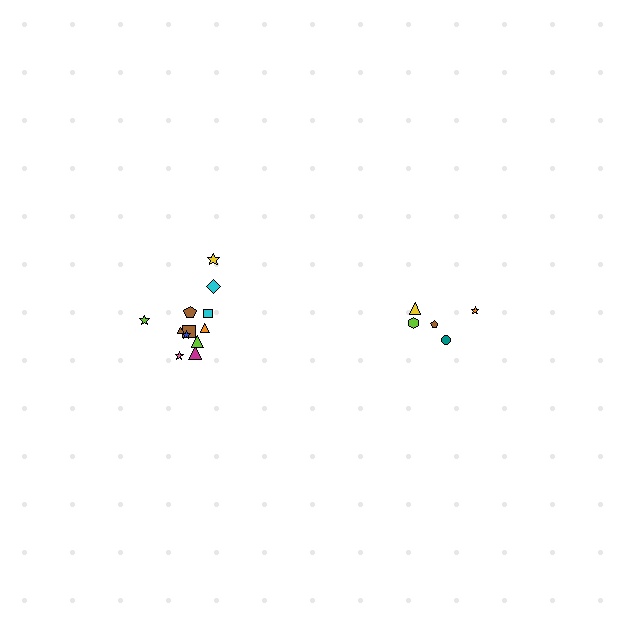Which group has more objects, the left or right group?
The left group.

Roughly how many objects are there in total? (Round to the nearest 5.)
Roughly 15 objects in total.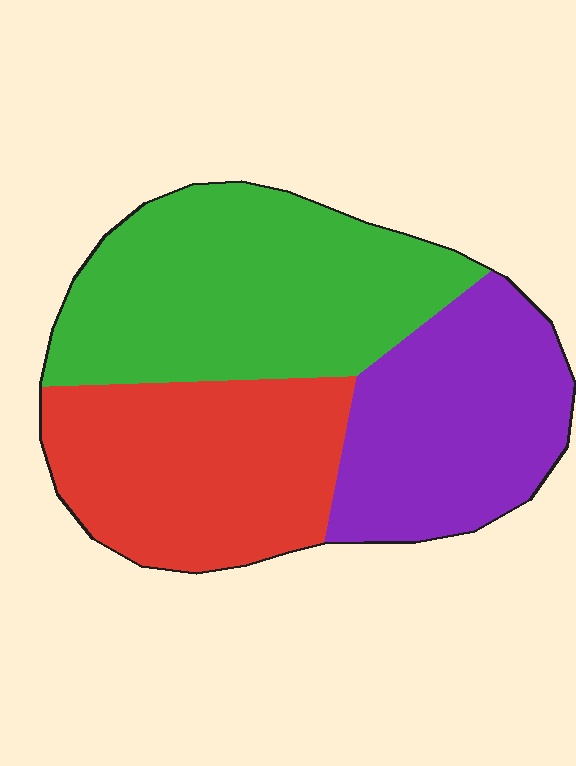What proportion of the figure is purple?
Purple covers 29% of the figure.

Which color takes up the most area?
Green, at roughly 40%.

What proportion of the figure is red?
Red covers about 30% of the figure.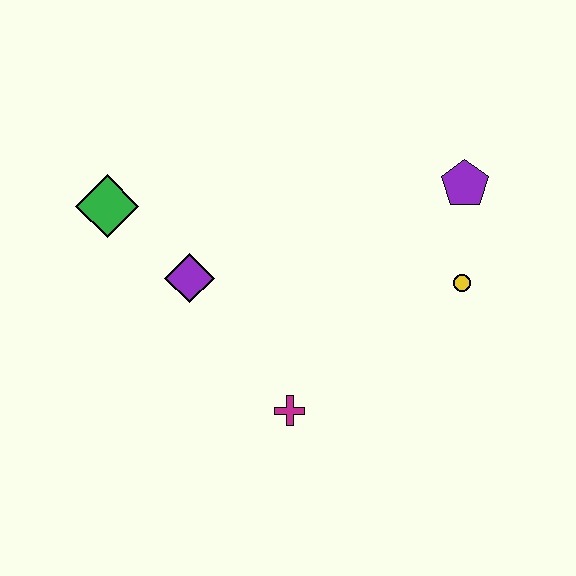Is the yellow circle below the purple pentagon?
Yes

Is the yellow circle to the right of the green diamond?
Yes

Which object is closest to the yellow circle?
The purple pentagon is closest to the yellow circle.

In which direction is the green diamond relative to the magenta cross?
The green diamond is above the magenta cross.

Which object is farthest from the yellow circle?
The green diamond is farthest from the yellow circle.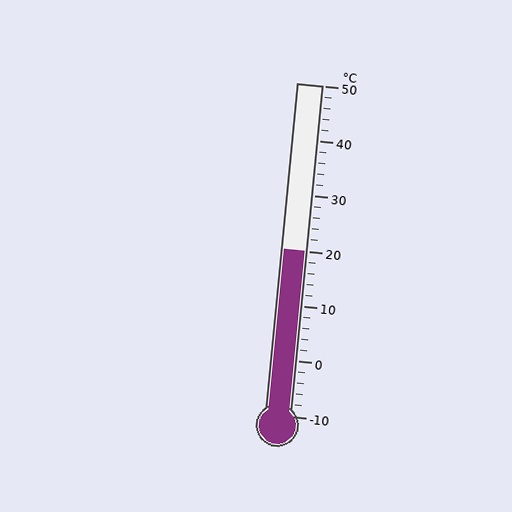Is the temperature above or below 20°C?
The temperature is at 20°C.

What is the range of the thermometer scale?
The thermometer scale ranges from -10°C to 50°C.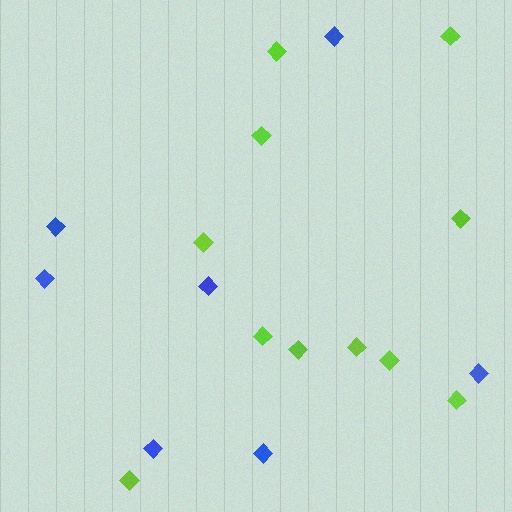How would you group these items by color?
There are 2 groups: one group of blue diamonds (7) and one group of lime diamonds (11).